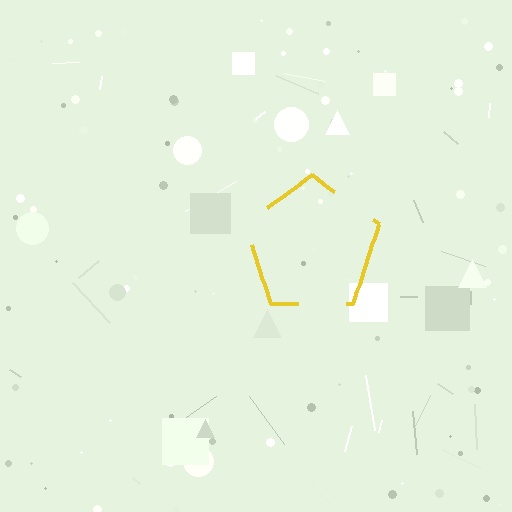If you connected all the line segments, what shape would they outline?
They would outline a pentagon.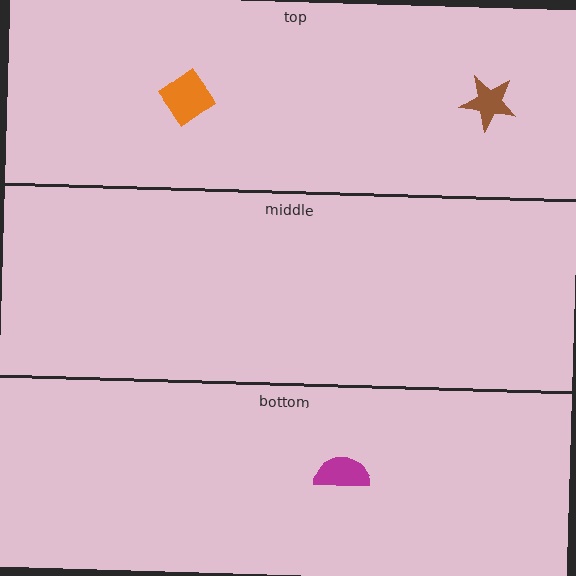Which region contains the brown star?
The top region.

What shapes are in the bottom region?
The magenta semicircle.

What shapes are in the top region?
The brown star, the orange diamond.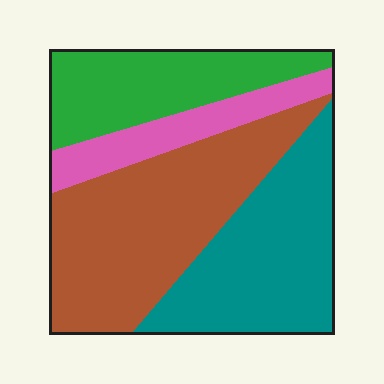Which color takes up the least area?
Pink, at roughly 10%.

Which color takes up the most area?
Brown, at roughly 35%.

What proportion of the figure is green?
Green covers 21% of the figure.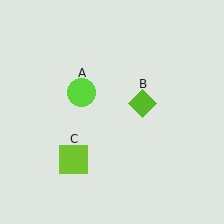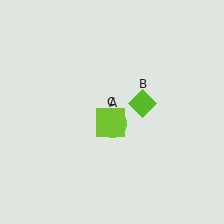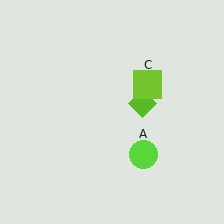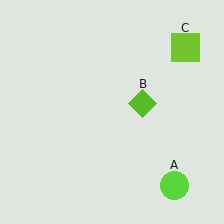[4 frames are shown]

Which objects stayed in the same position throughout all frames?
Lime diamond (object B) remained stationary.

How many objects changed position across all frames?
2 objects changed position: lime circle (object A), lime square (object C).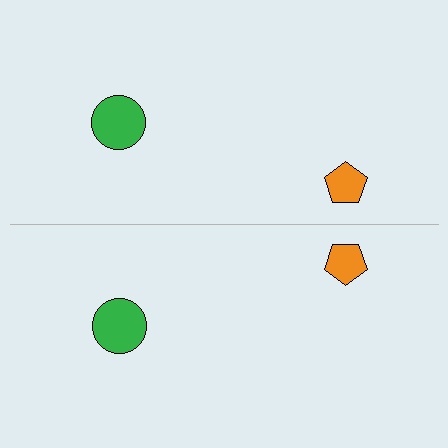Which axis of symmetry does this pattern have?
The pattern has a horizontal axis of symmetry running through the center of the image.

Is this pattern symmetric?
Yes, this pattern has bilateral (reflection) symmetry.